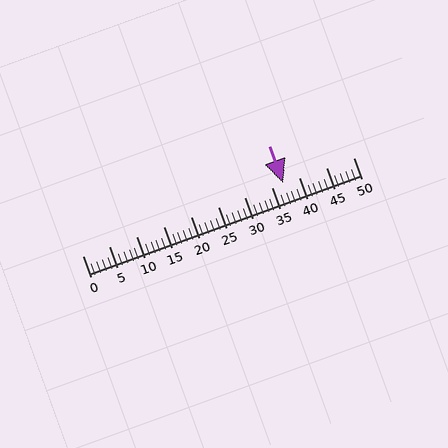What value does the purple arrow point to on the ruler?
The purple arrow points to approximately 37.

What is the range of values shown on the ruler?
The ruler shows values from 0 to 50.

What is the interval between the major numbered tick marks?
The major tick marks are spaced 5 units apart.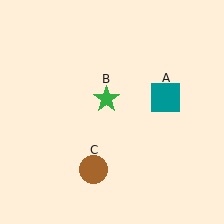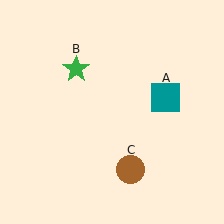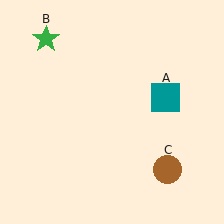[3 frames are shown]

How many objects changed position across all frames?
2 objects changed position: green star (object B), brown circle (object C).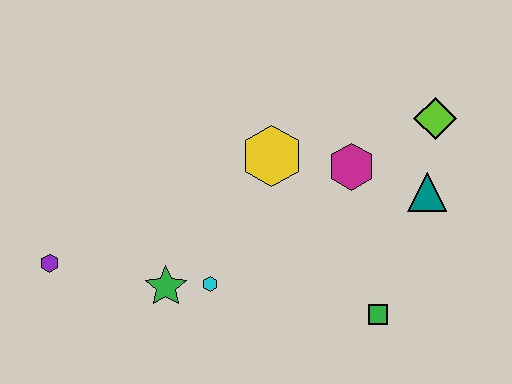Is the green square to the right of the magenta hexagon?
Yes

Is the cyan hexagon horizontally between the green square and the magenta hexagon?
No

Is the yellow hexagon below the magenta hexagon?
No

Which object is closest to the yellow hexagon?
The magenta hexagon is closest to the yellow hexagon.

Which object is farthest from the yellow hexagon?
The purple hexagon is farthest from the yellow hexagon.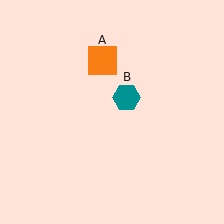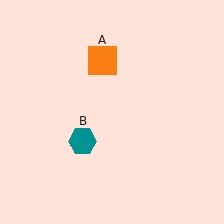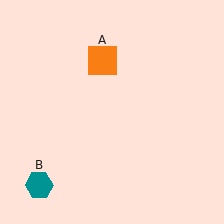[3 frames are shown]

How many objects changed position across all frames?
1 object changed position: teal hexagon (object B).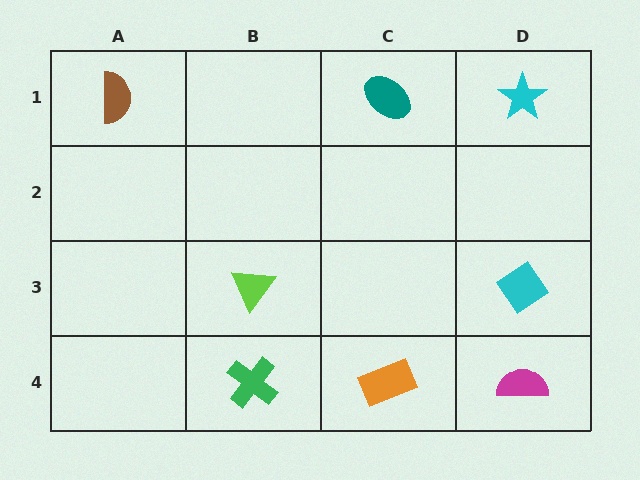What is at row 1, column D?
A cyan star.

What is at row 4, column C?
An orange rectangle.